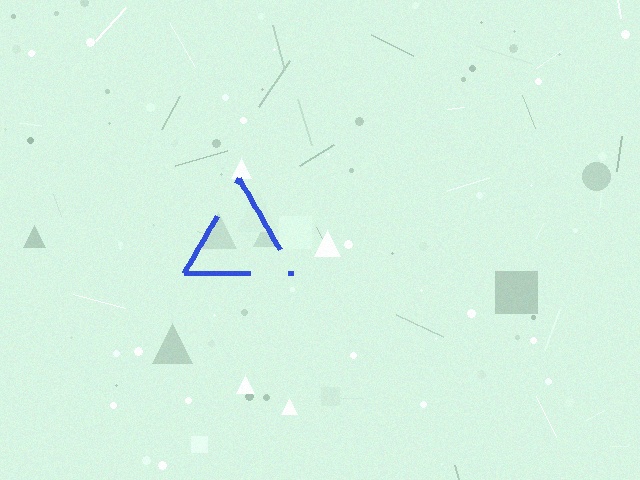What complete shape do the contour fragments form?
The contour fragments form a triangle.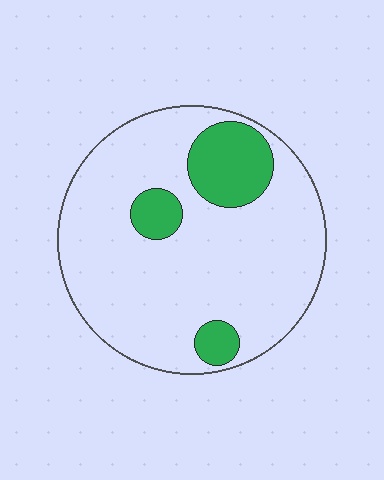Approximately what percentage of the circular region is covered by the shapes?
Approximately 15%.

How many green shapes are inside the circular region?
3.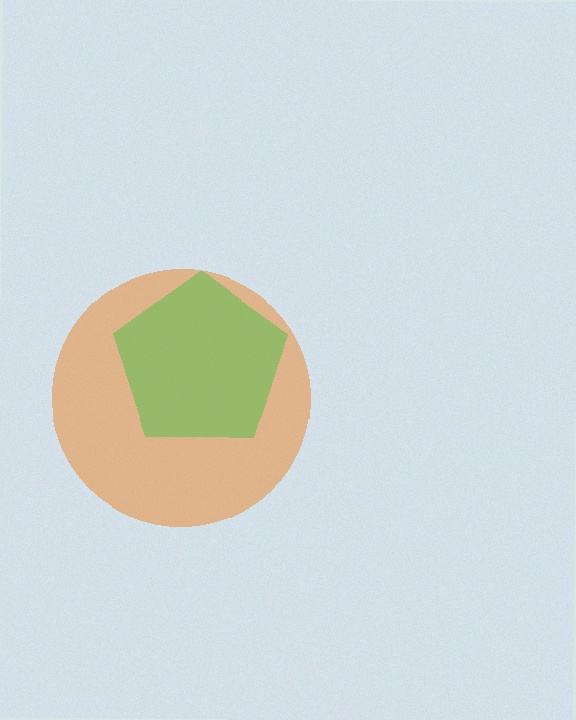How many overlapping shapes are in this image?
There are 2 overlapping shapes in the image.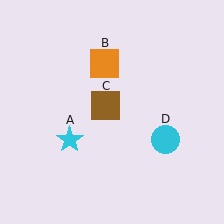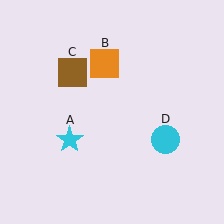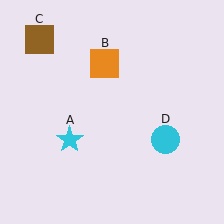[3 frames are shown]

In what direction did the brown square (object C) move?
The brown square (object C) moved up and to the left.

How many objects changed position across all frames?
1 object changed position: brown square (object C).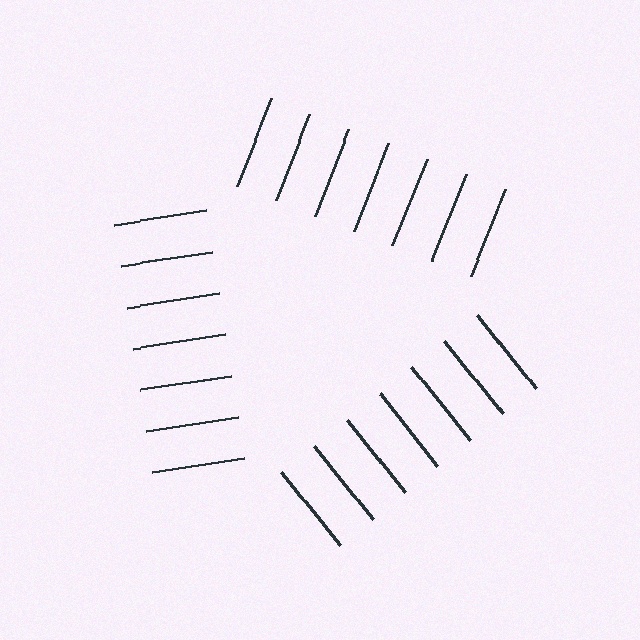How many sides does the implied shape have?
3 sides — the line-ends trace a triangle.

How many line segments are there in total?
21 — 7 along each of the 3 edges.